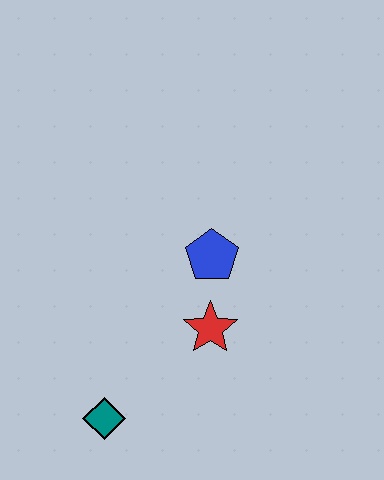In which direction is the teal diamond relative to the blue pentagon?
The teal diamond is below the blue pentagon.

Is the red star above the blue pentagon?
No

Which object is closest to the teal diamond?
The red star is closest to the teal diamond.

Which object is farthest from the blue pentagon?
The teal diamond is farthest from the blue pentagon.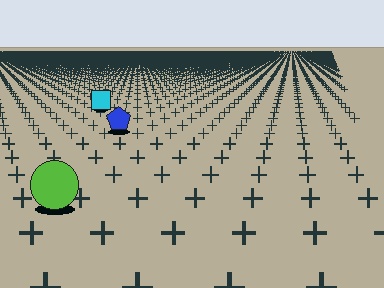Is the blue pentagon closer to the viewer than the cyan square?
Yes. The blue pentagon is closer — you can tell from the texture gradient: the ground texture is coarser near it.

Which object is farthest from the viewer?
The cyan square is farthest from the viewer. It appears smaller and the ground texture around it is denser.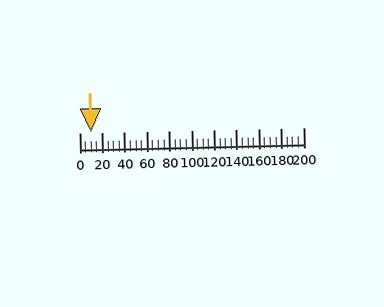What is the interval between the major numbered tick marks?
The major tick marks are spaced 20 units apart.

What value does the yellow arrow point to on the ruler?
The yellow arrow points to approximately 10.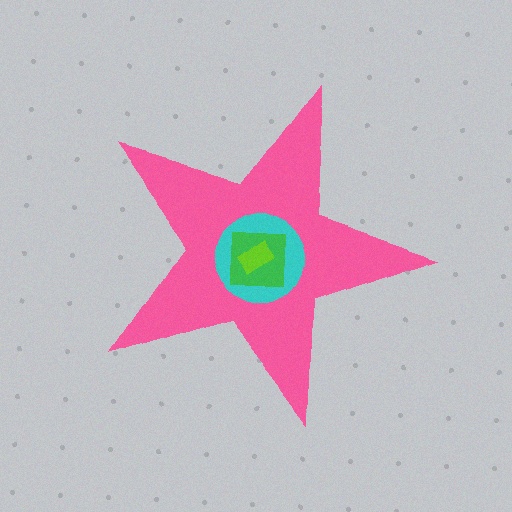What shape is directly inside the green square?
The lime rectangle.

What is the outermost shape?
The pink star.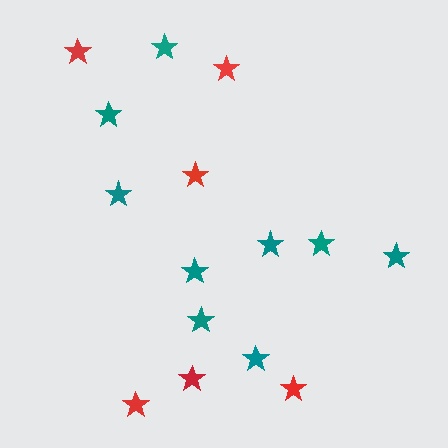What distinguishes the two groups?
There are 2 groups: one group of teal stars (9) and one group of red stars (6).